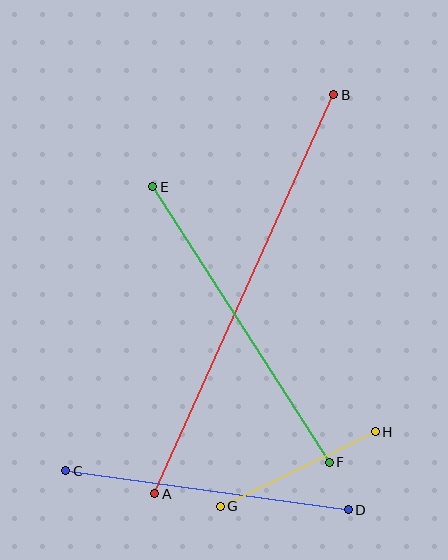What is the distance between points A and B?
The distance is approximately 437 pixels.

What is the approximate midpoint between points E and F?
The midpoint is at approximately (241, 324) pixels.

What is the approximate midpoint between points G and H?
The midpoint is at approximately (298, 469) pixels.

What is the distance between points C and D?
The distance is approximately 285 pixels.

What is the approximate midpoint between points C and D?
The midpoint is at approximately (207, 490) pixels.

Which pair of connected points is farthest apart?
Points A and B are farthest apart.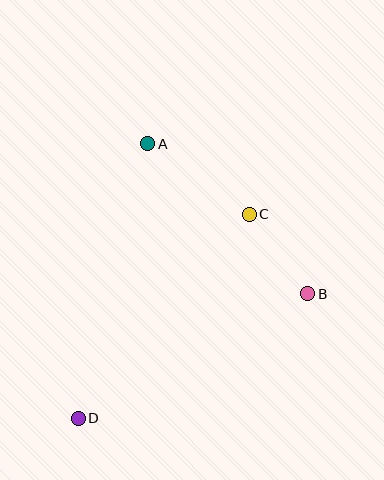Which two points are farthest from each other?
Points A and D are farthest from each other.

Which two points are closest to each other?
Points B and C are closest to each other.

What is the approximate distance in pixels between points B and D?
The distance between B and D is approximately 261 pixels.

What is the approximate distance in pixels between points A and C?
The distance between A and C is approximately 124 pixels.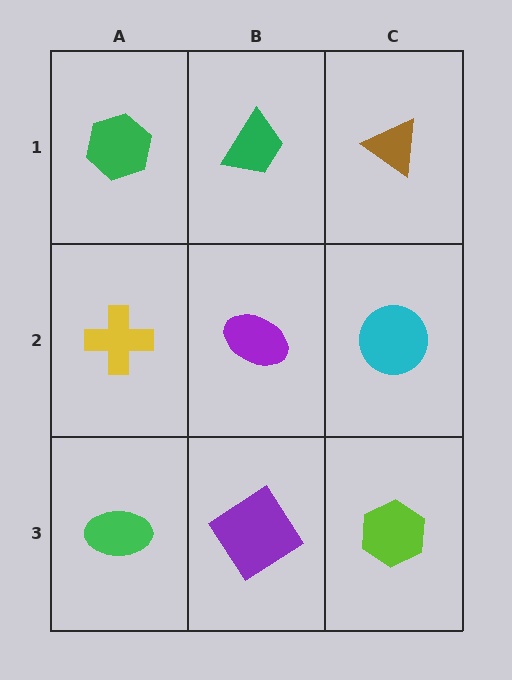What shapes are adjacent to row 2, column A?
A green hexagon (row 1, column A), a green ellipse (row 3, column A), a purple ellipse (row 2, column B).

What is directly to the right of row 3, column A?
A purple diamond.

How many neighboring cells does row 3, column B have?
3.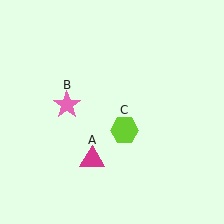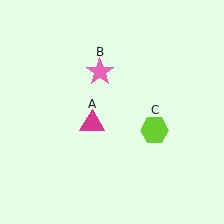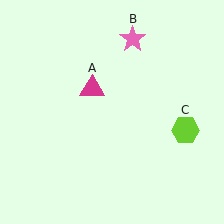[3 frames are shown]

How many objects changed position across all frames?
3 objects changed position: magenta triangle (object A), pink star (object B), lime hexagon (object C).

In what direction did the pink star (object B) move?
The pink star (object B) moved up and to the right.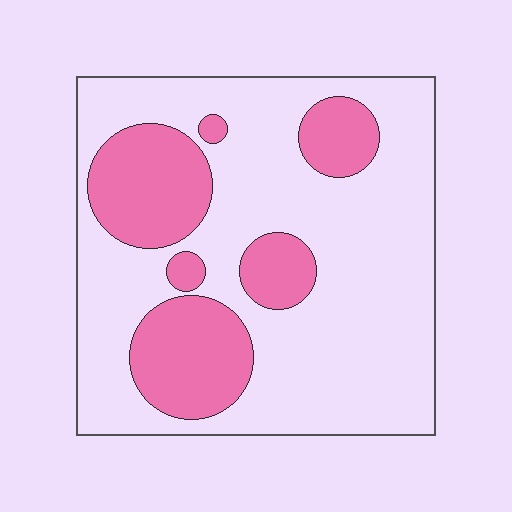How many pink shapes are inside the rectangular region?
6.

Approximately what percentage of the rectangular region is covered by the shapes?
Approximately 30%.